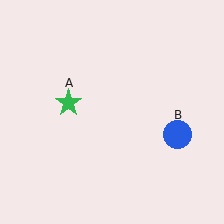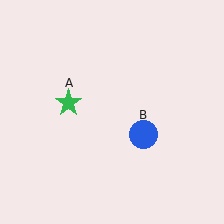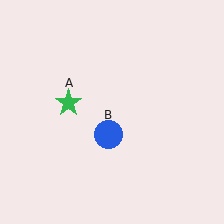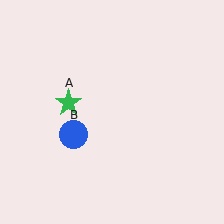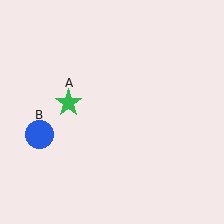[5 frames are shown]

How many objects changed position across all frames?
1 object changed position: blue circle (object B).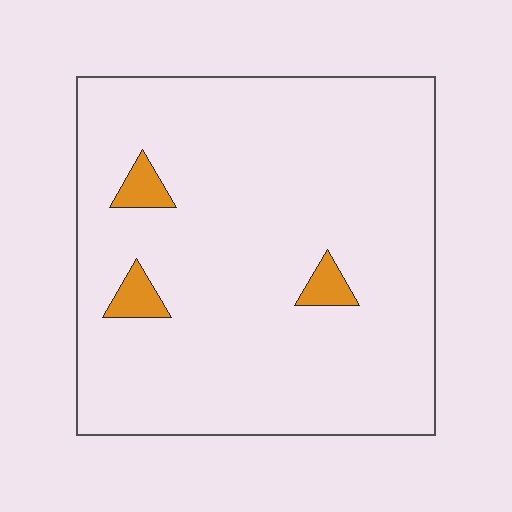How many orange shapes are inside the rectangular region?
3.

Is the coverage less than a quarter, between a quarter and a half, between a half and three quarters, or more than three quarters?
Less than a quarter.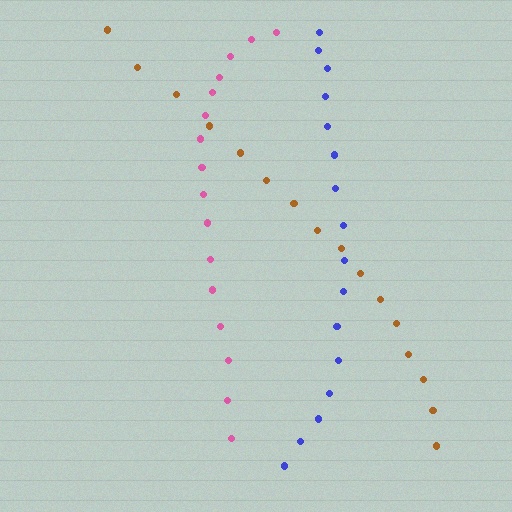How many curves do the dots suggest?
There are 3 distinct paths.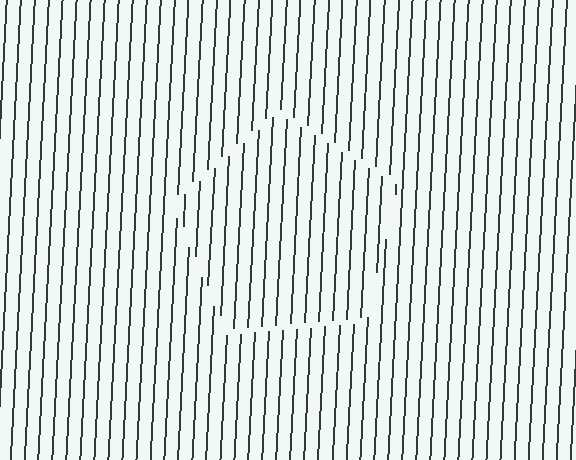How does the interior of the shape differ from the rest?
The interior of the shape contains the same grating, shifted by half a period — the contour is defined by the phase discontinuity where line-ends from the inner and outer gratings abut.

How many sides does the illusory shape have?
5 sides — the line-ends trace a pentagon.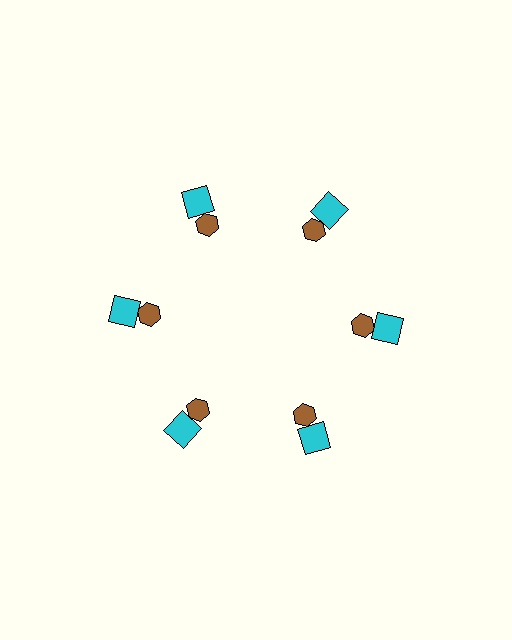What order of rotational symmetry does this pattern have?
This pattern has 6-fold rotational symmetry.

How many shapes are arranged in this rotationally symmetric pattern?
There are 12 shapes, arranged in 6 groups of 2.